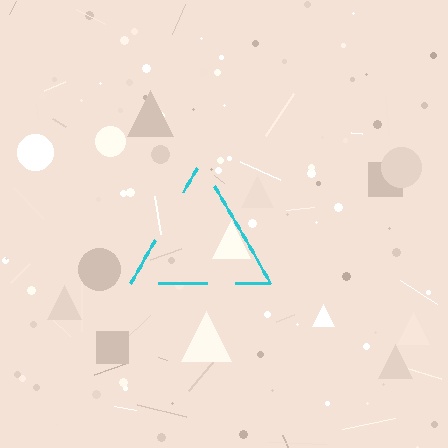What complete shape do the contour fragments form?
The contour fragments form a triangle.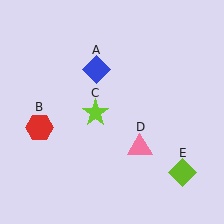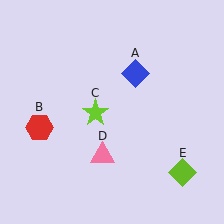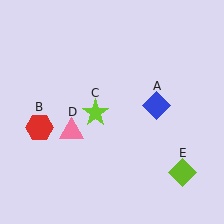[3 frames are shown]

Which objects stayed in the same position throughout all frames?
Red hexagon (object B) and lime star (object C) and lime diamond (object E) remained stationary.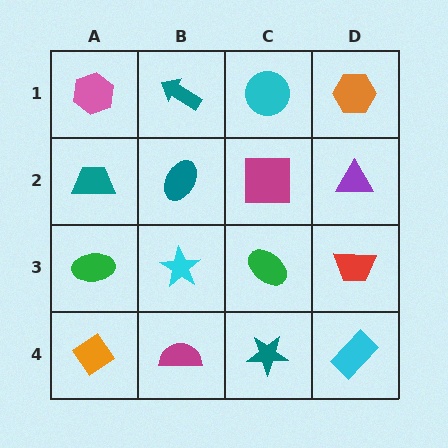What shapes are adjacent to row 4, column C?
A green ellipse (row 3, column C), a magenta semicircle (row 4, column B), a cyan rectangle (row 4, column D).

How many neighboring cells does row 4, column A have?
2.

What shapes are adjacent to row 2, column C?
A cyan circle (row 1, column C), a green ellipse (row 3, column C), a teal ellipse (row 2, column B), a purple triangle (row 2, column D).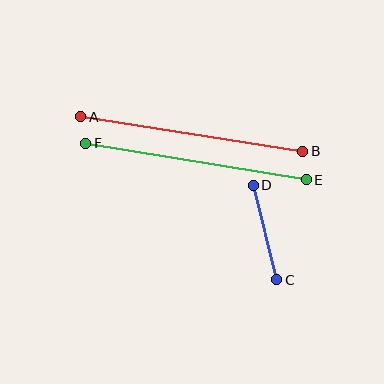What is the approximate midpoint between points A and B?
The midpoint is at approximately (192, 134) pixels.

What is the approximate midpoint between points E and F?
The midpoint is at approximately (196, 162) pixels.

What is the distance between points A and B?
The distance is approximately 225 pixels.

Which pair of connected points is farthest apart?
Points A and B are farthest apart.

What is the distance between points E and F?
The distance is approximately 224 pixels.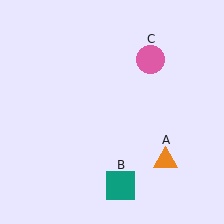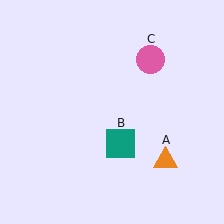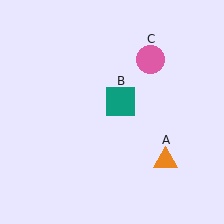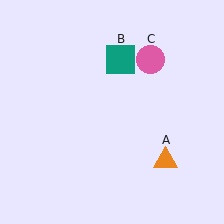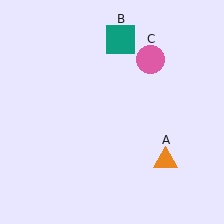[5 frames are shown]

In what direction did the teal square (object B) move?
The teal square (object B) moved up.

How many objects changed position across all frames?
1 object changed position: teal square (object B).